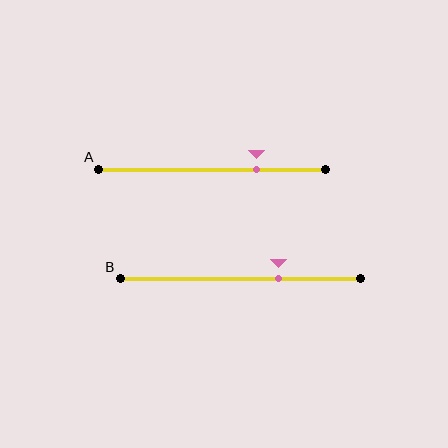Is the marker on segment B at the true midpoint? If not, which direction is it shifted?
No, the marker on segment B is shifted to the right by about 16% of the segment length.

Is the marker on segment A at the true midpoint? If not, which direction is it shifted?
No, the marker on segment A is shifted to the right by about 20% of the segment length.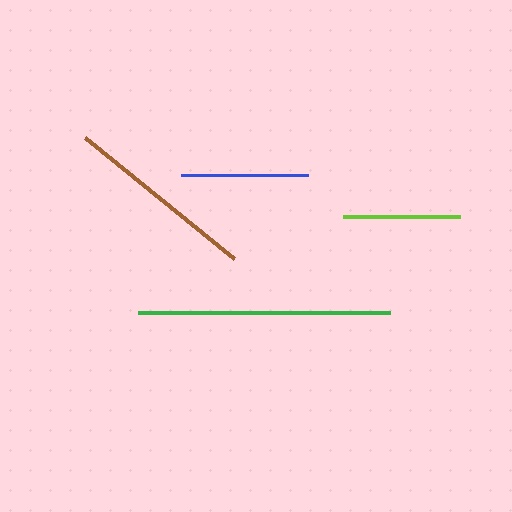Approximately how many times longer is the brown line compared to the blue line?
The brown line is approximately 1.5 times the length of the blue line.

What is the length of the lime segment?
The lime segment is approximately 117 pixels long.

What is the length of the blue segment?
The blue segment is approximately 126 pixels long.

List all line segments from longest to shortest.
From longest to shortest: green, brown, blue, lime.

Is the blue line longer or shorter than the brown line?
The brown line is longer than the blue line.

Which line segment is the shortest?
The lime line is the shortest at approximately 117 pixels.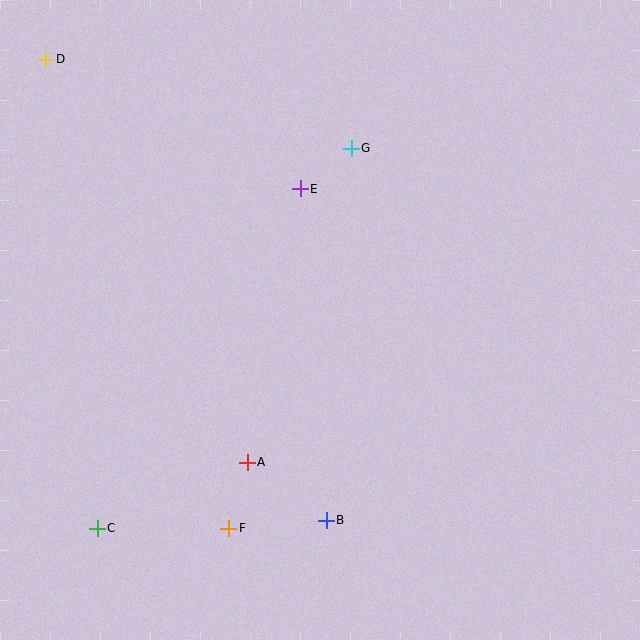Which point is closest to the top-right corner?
Point G is closest to the top-right corner.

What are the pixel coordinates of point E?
Point E is at (300, 189).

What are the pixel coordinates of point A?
Point A is at (247, 462).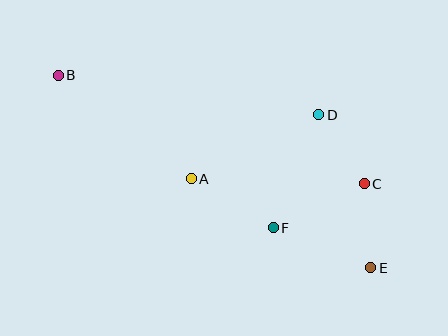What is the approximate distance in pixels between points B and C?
The distance between B and C is approximately 325 pixels.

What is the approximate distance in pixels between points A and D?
The distance between A and D is approximately 143 pixels.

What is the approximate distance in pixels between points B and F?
The distance between B and F is approximately 264 pixels.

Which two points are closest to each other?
Points C and D are closest to each other.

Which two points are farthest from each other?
Points B and E are farthest from each other.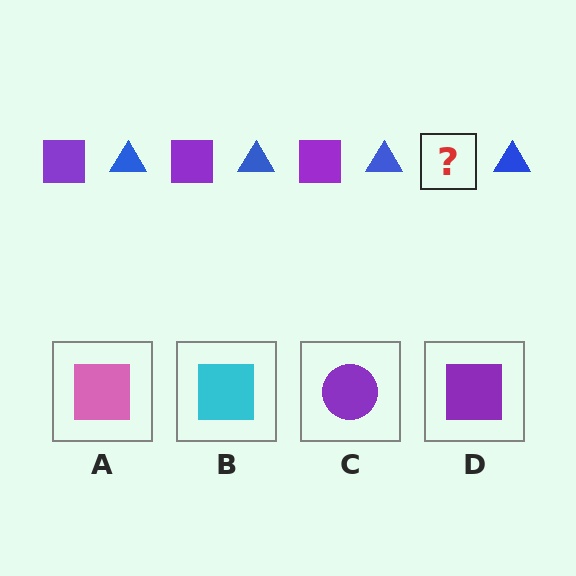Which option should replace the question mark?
Option D.